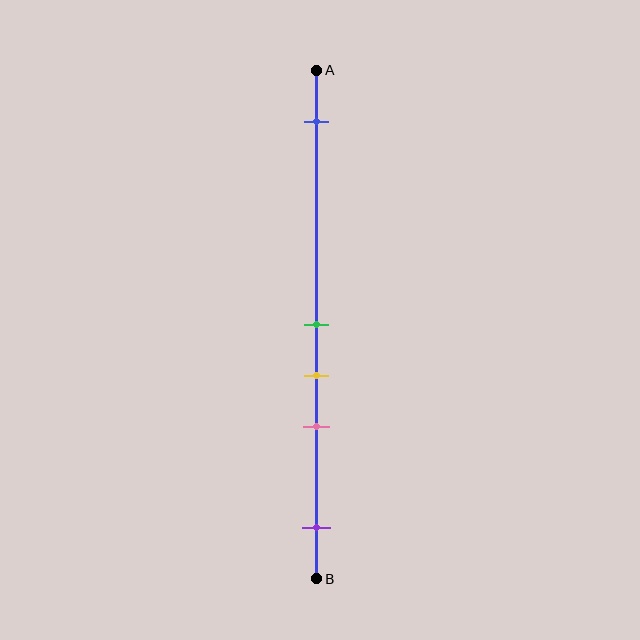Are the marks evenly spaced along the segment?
No, the marks are not evenly spaced.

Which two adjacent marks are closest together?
The green and yellow marks are the closest adjacent pair.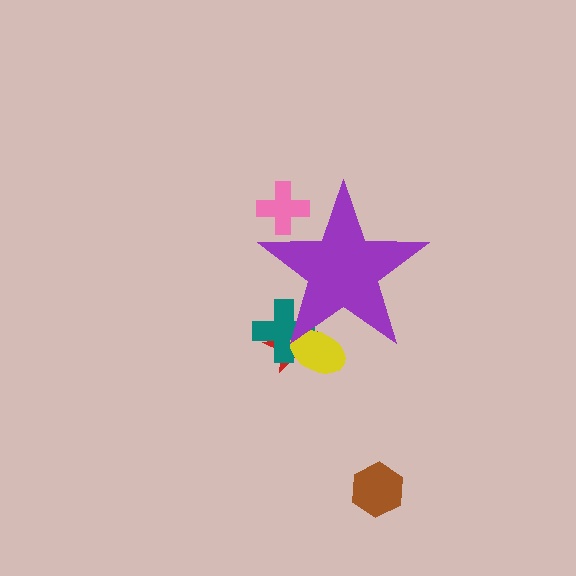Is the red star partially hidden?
Yes, the red star is partially hidden behind the purple star.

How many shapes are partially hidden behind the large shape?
4 shapes are partially hidden.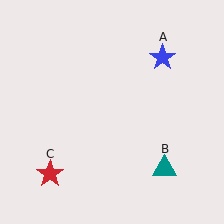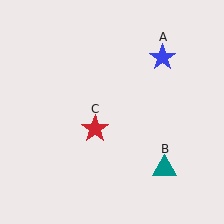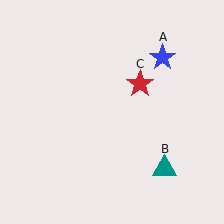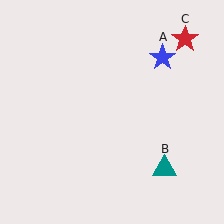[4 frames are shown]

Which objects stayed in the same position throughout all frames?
Blue star (object A) and teal triangle (object B) remained stationary.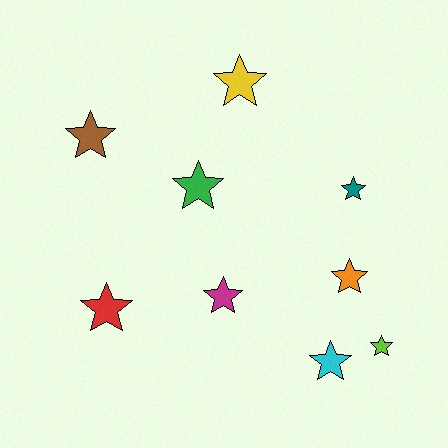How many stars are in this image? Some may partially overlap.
There are 9 stars.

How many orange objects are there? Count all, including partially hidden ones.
There is 1 orange object.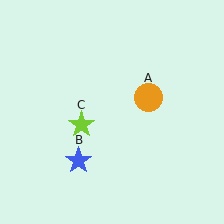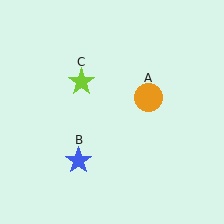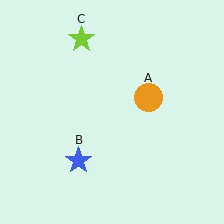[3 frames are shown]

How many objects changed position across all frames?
1 object changed position: lime star (object C).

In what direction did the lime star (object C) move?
The lime star (object C) moved up.